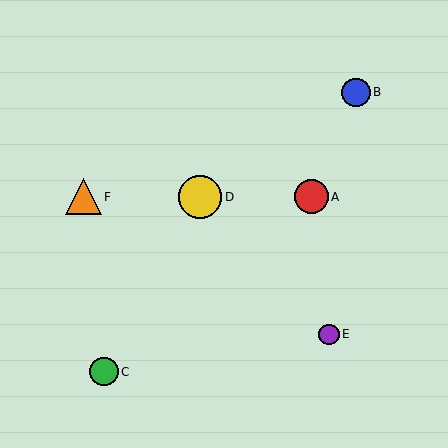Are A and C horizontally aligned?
No, A is at y≈197 and C is at y≈372.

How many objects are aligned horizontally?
3 objects (A, D, F) are aligned horizontally.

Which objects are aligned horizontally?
Objects A, D, F are aligned horizontally.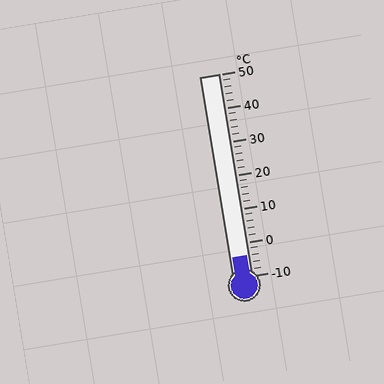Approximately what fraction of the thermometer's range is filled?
The thermometer is filled to approximately 10% of its range.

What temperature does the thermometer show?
The thermometer shows approximately -4°C.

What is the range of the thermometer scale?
The thermometer scale ranges from -10°C to 50°C.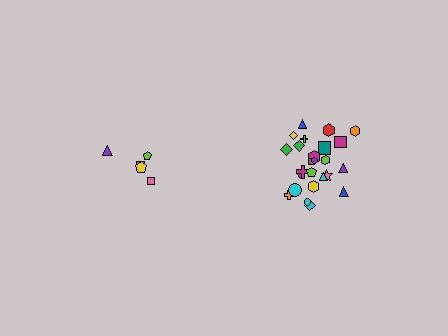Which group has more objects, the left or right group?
The right group.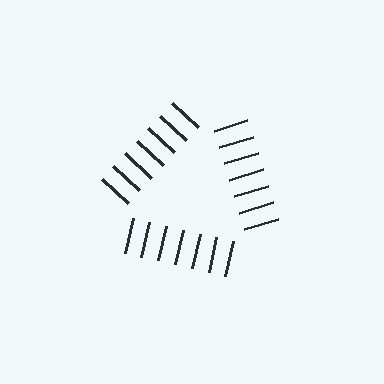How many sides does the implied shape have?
3 sides — the line-ends trace a triangle.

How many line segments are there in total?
21 — 7 along each of the 3 edges.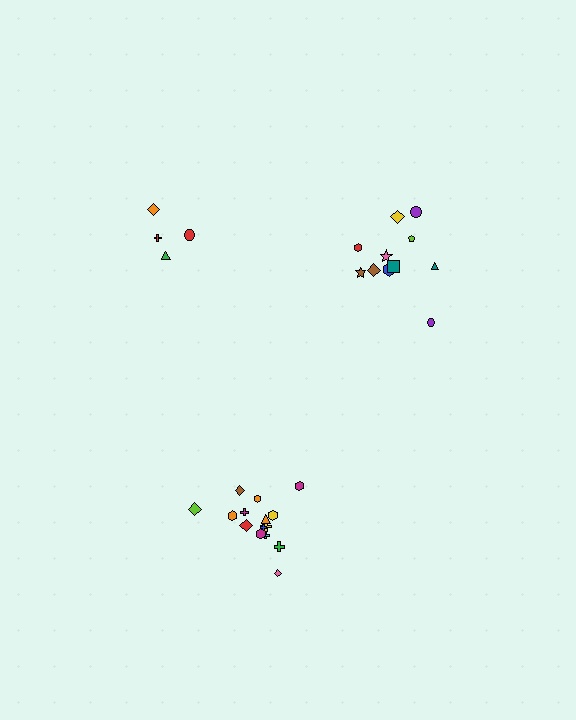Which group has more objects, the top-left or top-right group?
The top-right group.